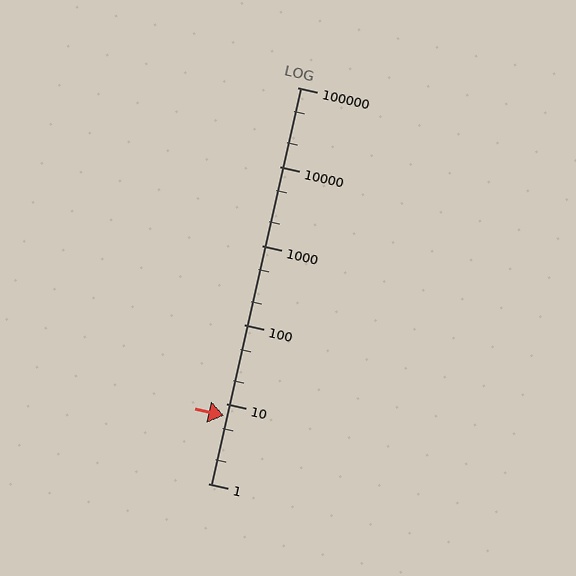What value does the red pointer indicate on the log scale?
The pointer indicates approximately 7.2.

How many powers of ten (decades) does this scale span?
The scale spans 5 decades, from 1 to 100000.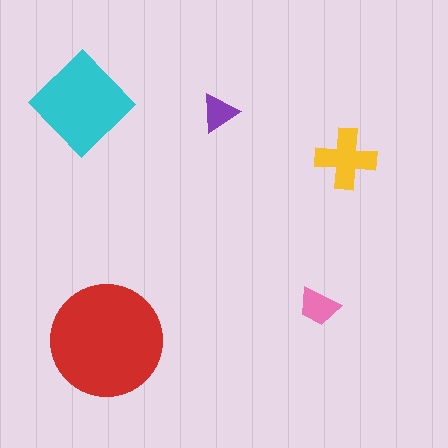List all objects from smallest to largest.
The purple triangle, the pink trapezoid, the yellow cross, the cyan diamond, the red circle.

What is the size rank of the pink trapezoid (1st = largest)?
4th.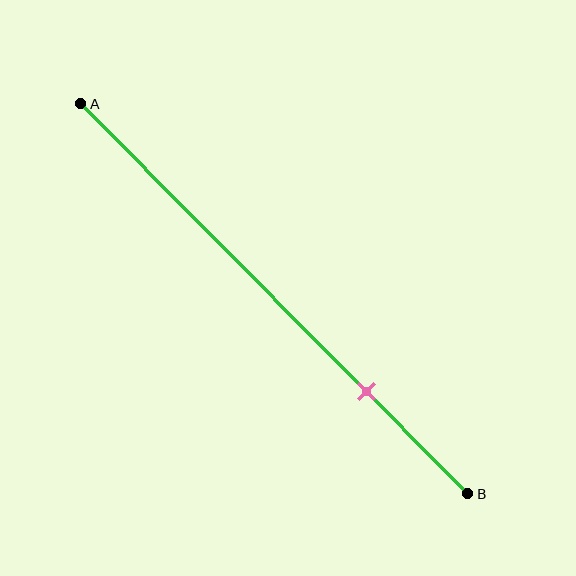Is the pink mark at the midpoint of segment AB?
No, the mark is at about 75% from A, not at the 50% midpoint.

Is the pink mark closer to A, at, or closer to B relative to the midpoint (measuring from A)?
The pink mark is closer to point B than the midpoint of segment AB.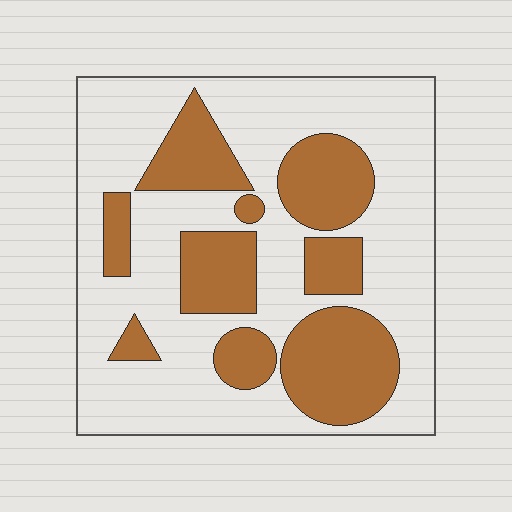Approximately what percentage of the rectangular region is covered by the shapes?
Approximately 35%.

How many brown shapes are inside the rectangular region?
9.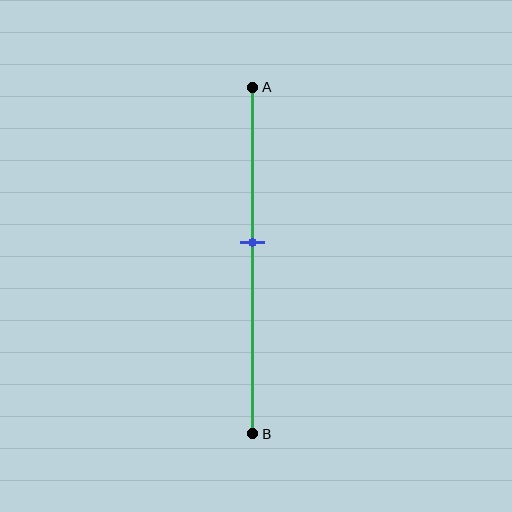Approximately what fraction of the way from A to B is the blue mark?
The blue mark is approximately 45% of the way from A to B.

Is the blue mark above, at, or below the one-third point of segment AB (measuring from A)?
The blue mark is below the one-third point of segment AB.